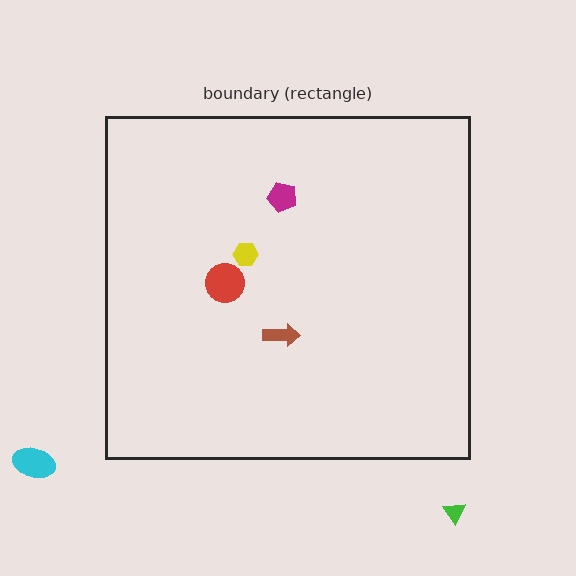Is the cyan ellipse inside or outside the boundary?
Outside.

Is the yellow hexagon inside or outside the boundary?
Inside.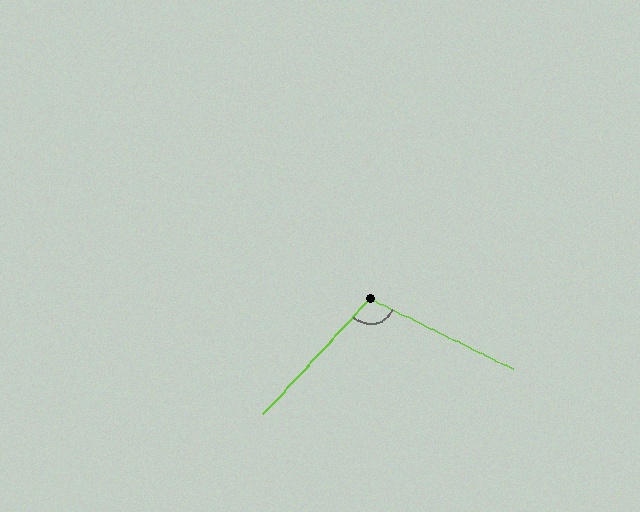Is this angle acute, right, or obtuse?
It is obtuse.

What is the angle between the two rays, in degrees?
Approximately 107 degrees.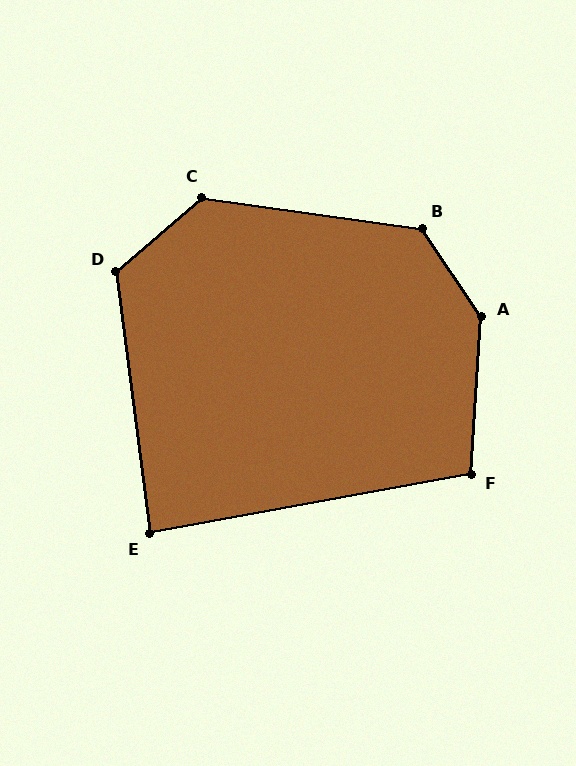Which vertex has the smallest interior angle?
E, at approximately 87 degrees.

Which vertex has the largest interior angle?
A, at approximately 142 degrees.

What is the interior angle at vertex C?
Approximately 131 degrees (obtuse).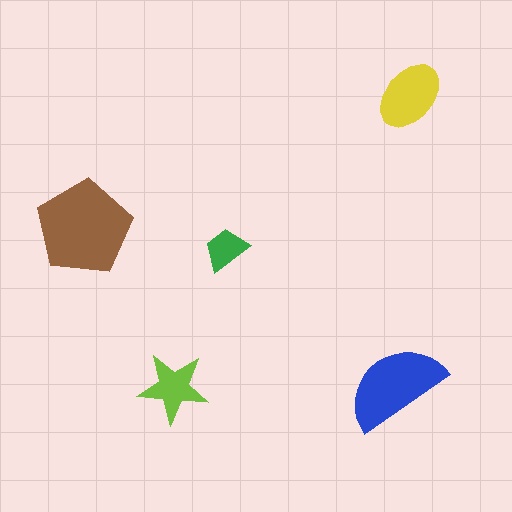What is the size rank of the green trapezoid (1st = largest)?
5th.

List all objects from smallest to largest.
The green trapezoid, the lime star, the yellow ellipse, the blue semicircle, the brown pentagon.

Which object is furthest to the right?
The yellow ellipse is rightmost.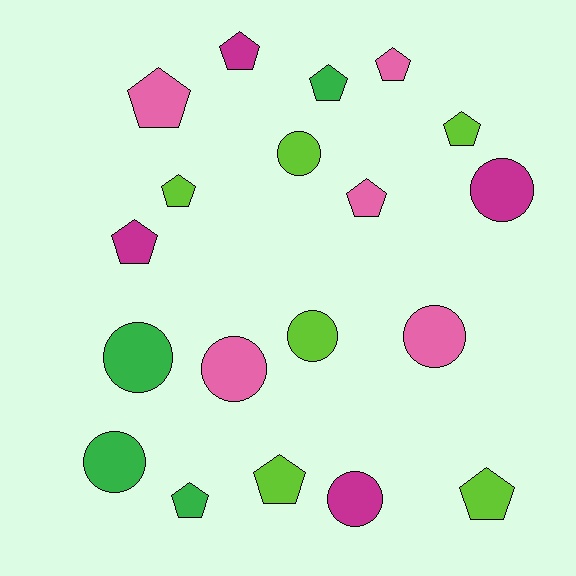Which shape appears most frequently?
Pentagon, with 11 objects.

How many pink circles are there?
There are 2 pink circles.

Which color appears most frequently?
Lime, with 6 objects.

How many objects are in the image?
There are 19 objects.